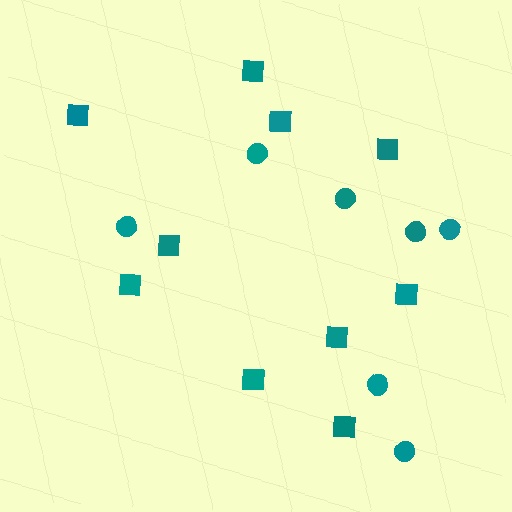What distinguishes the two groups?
There are 2 groups: one group of circles (7) and one group of squares (10).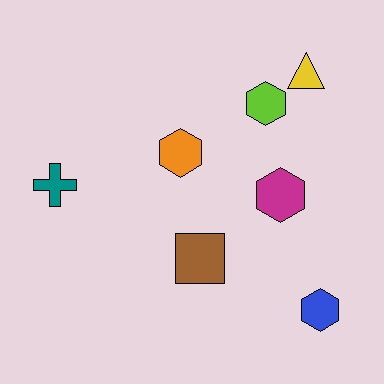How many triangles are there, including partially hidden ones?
There is 1 triangle.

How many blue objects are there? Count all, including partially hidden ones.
There is 1 blue object.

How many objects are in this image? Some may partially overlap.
There are 7 objects.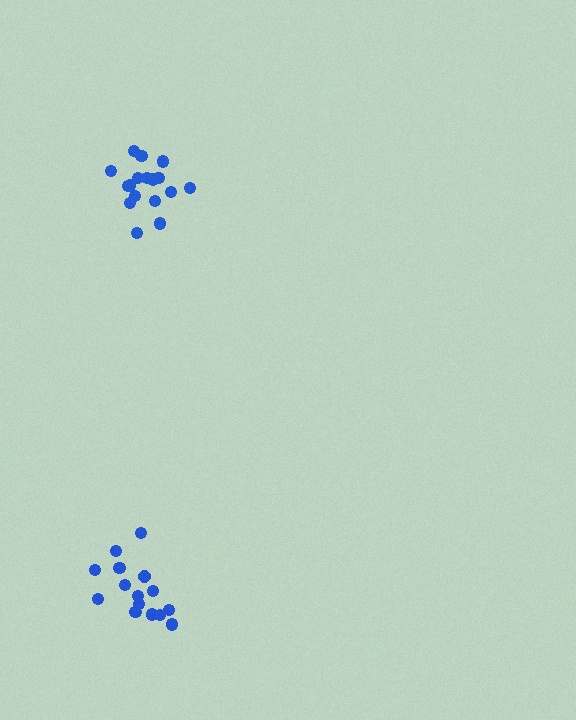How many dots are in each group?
Group 1: 15 dots, Group 2: 17 dots (32 total).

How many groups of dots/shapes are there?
There are 2 groups.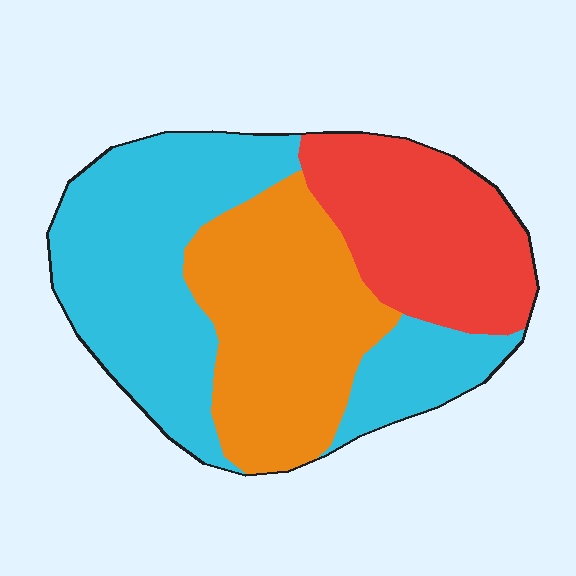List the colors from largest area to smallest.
From largest to smallest: cyan, orange, red.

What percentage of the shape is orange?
Orange covers roughly 30% of the shape.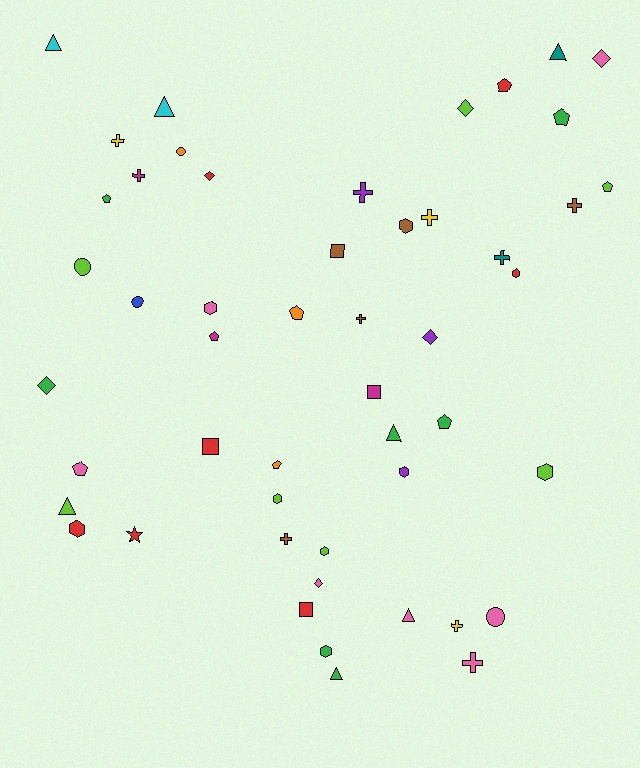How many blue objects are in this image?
There is 1 blue object.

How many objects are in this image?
There are 50 objects.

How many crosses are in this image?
There are 10 crosses.